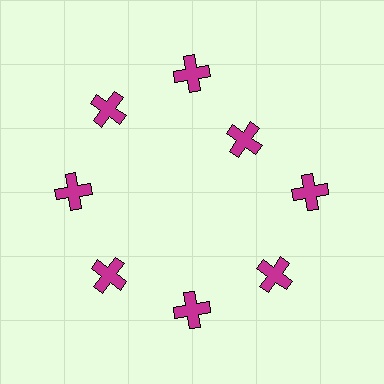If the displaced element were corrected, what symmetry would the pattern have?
It would have 8-fold rotational symmetry — the pattern would map onto itself every 45 degrees.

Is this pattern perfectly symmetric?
No. The 8 magenta crosses are arranged in a ring, but one element near the 2 o'clock position is pulled inward toward the center, breaking the 8-fold rotational symmetry.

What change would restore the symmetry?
The symmetry would be restored by moving it outward, back onto the ring so that all 8 crosses sit at equal angles and equal distance from the center.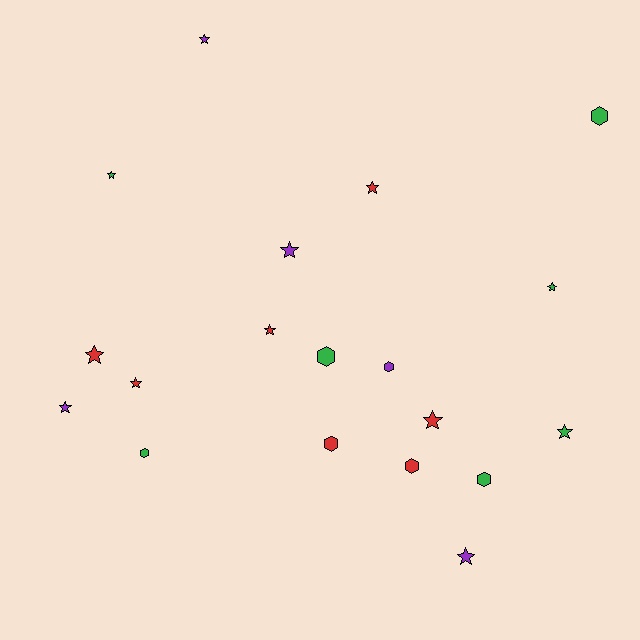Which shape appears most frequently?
Star, with 12 objects.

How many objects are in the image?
There are 19 objects.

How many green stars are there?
There are 3 green stars.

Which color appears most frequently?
Green, with 7 objects.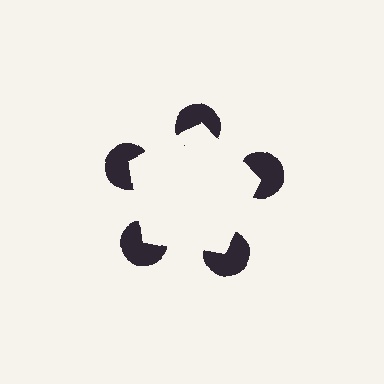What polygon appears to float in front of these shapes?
An illusory pentagon — its edges are inferred from the aligned wedge cuts in the pac-man discs, not physically drawn.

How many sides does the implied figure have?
5 sides.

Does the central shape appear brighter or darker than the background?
It typically appears slightly brighter than the background, even though no actual brightness change is drawn.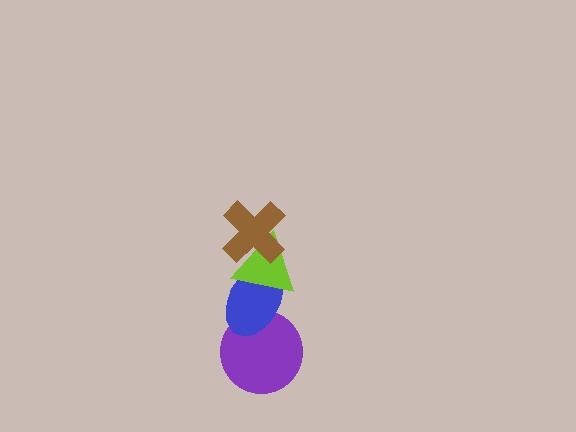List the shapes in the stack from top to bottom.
From top to bottom: the brown cross, the lime triangle, the blue ellipse, the purple circle.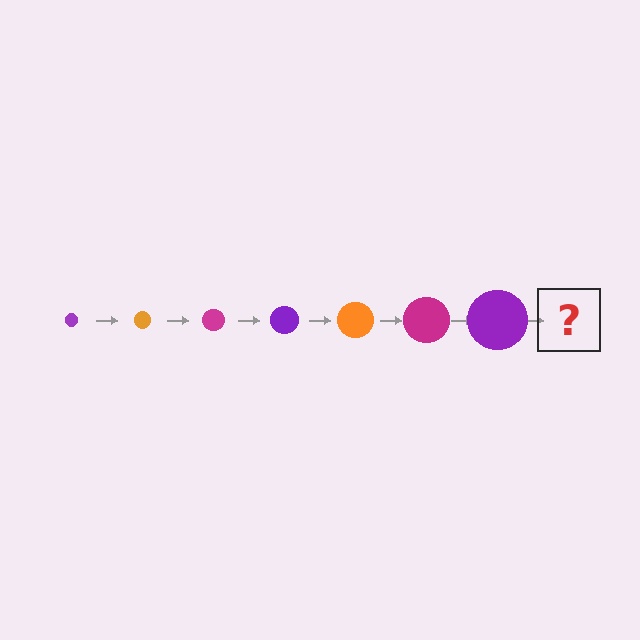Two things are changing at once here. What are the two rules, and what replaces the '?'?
The two rules are that the circle grows larger each step and the color cycles through purple, orange, and magenta. The '?' should be an orange circle, larger than the previous one.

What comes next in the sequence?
The next element should be an orange circle, larger than the previous one.